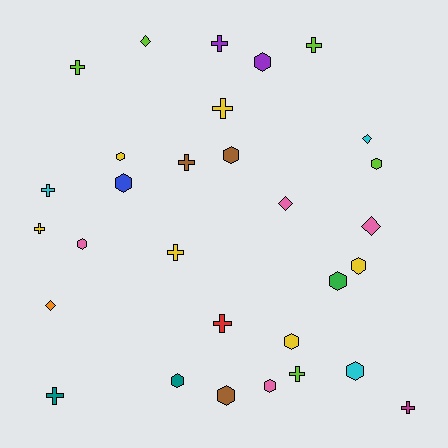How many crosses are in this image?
There are 12 crosses.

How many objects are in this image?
There are 30 objects.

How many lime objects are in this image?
There are 5 lime objects.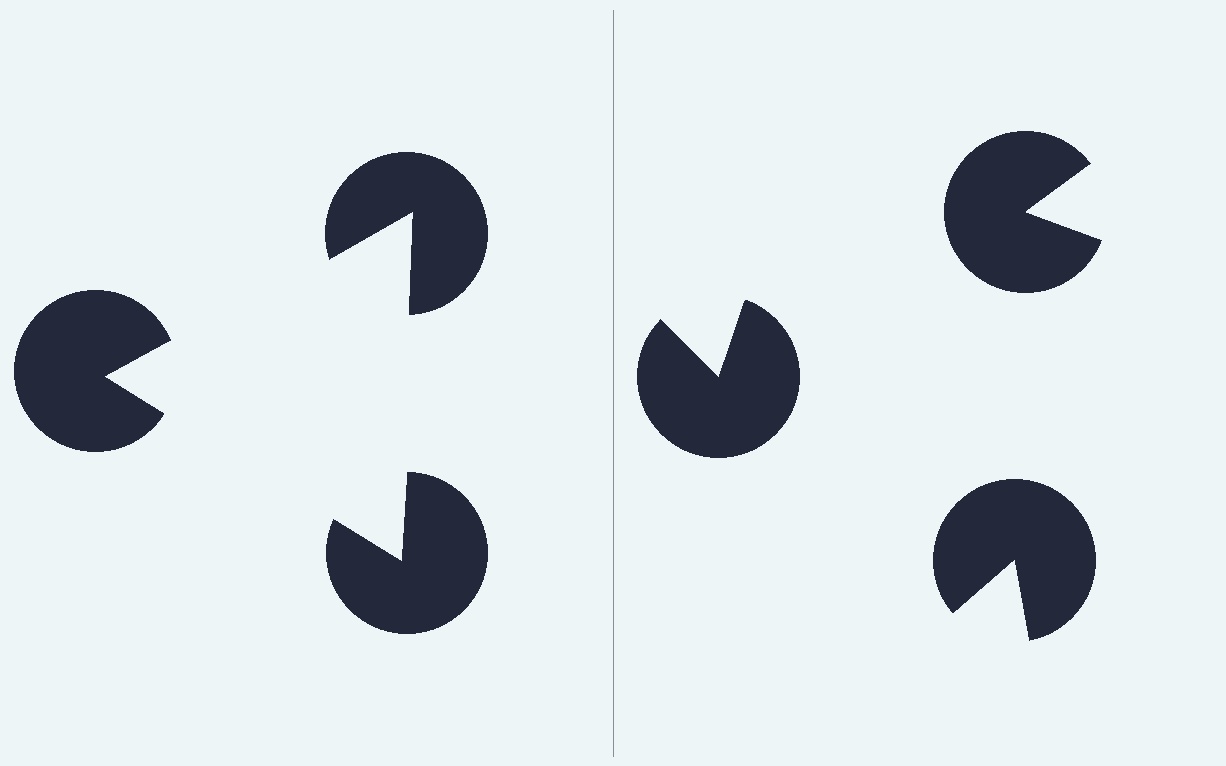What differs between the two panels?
The pac-man discs are positioned identically on both sides; only the wedge orientations differ. On the left they align to a triangle; on the right they are misaligned.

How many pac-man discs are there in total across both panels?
6 — 3 on each side.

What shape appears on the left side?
An illusory triangle.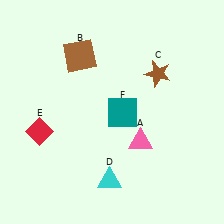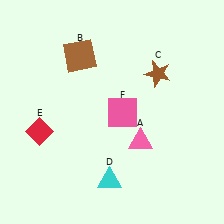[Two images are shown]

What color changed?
The square (F) changed from teal in Image 1 to pink in Image 2.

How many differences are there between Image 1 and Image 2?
There is 1 difference between the two images.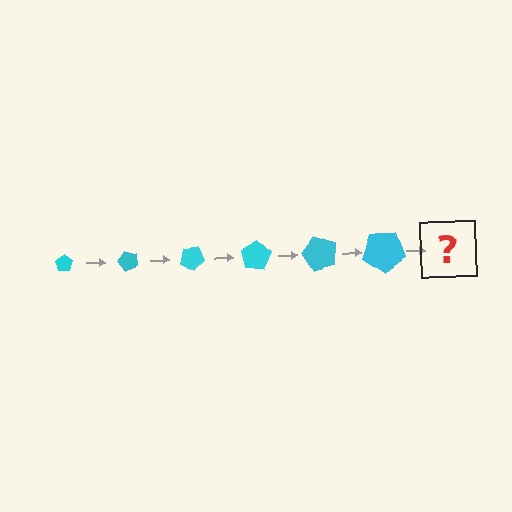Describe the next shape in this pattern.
It should be a pentagon, larger than the previous one and rotated 300 degrees from the start.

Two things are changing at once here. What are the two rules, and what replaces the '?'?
The two rules are that the pentagon grows larger each step and it rotates 50 degrees each step. The '?' should be a pentagon, larger than the previous one and rotated 300 degrees from the start.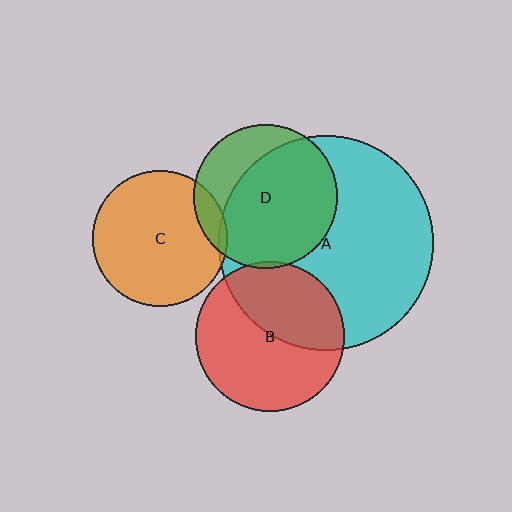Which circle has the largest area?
Circle A (cyan).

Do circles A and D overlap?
Yes.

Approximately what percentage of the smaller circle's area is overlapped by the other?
Approximately 70%.